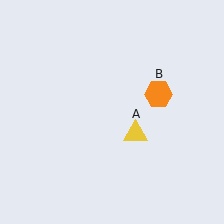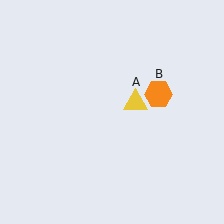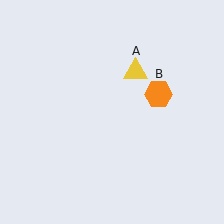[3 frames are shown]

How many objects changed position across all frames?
1 object changed position: yellow triangle (object A).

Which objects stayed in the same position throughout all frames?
Orange hexagon (object B) remained stationary.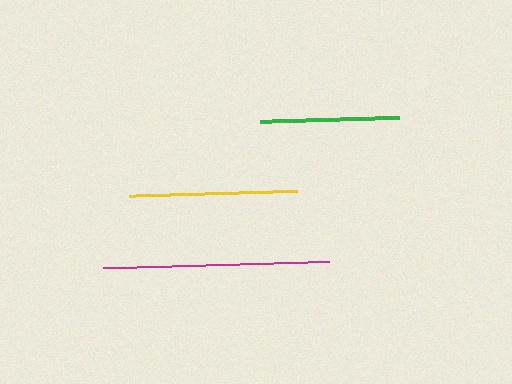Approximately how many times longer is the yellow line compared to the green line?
The yellow line is approximately 1.2 times the length of the green line.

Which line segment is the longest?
The magenta line is the longest at approximately 226 pixels.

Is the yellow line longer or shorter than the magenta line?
The magenta line is longer than the yellow line.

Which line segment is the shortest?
The green line is the shortest at approximately 139 pixels.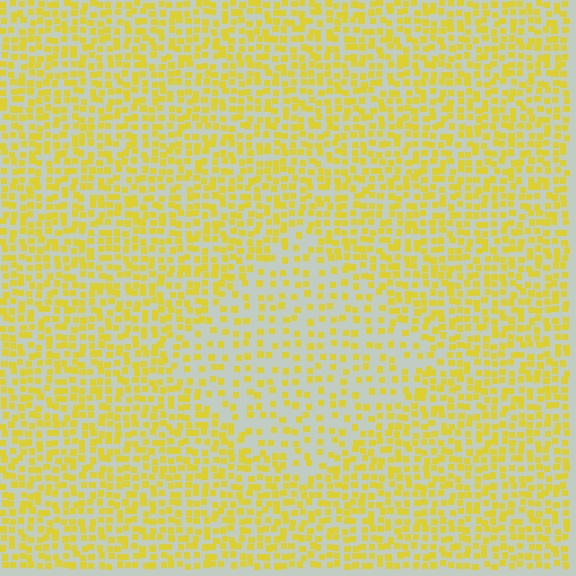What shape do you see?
I see a diamond.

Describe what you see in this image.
The image contains small yellow elements arranged at two different densities. A diamond-shaped region is visible where the elements are less densely packed than the surrounding area.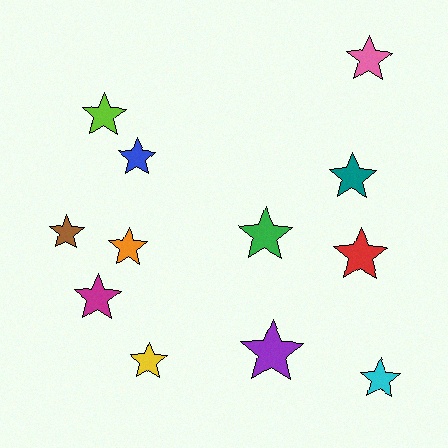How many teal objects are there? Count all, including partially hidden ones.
There is 1 teal object.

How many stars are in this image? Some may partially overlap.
There are 12 stars.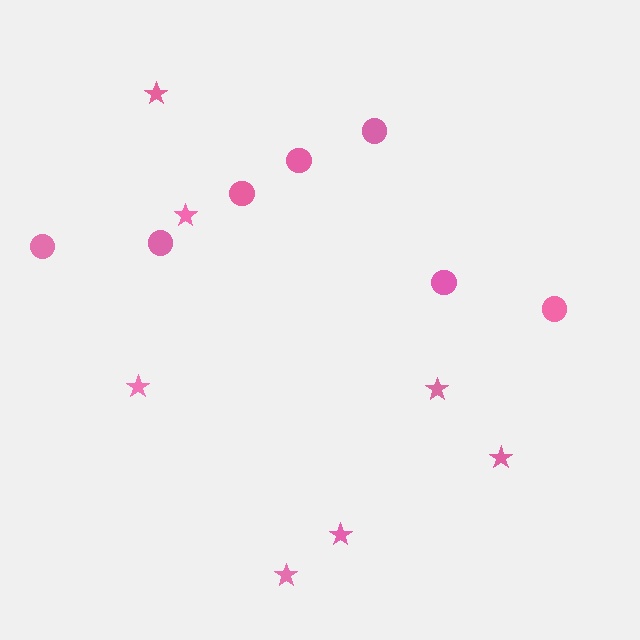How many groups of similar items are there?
There are 2 groups: one group of stars (7) and one group of circles (7).